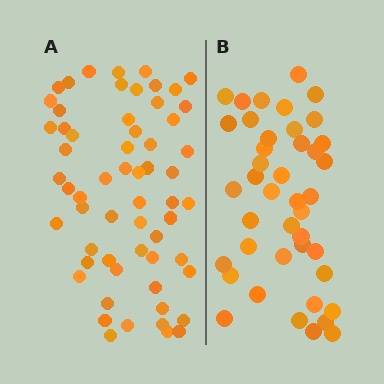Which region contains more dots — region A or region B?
Region A (the left region) has more dots.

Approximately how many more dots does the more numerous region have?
Region A has approximately 20 more dots than region B.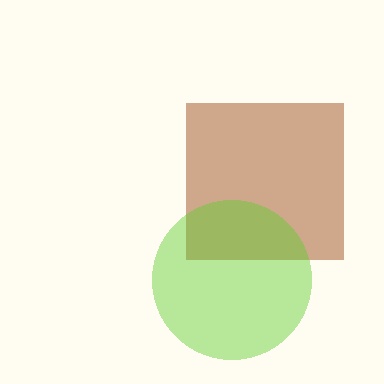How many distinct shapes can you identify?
There are 2 distinct shapes: a brown square, a lime circle.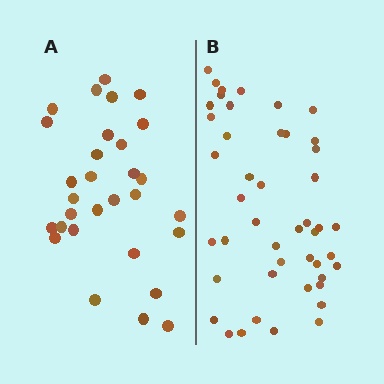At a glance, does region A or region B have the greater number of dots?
Region B (the right region) has more dots.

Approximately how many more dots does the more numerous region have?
Region B has approximately 15 more dots than region A.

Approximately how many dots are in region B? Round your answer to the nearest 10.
About 50 dots. (The exact count is 46, which rounds to 50.)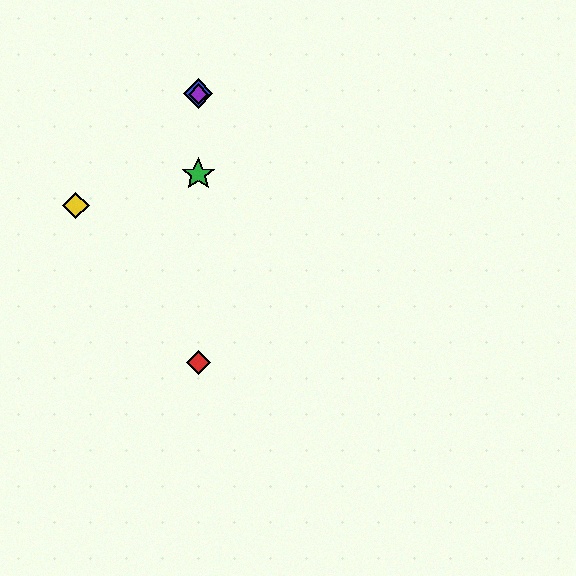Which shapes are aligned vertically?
The red diamond, the blue diamond, the green star, the purple diamond are aligned vertically.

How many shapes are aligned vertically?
4 shapes (the red diamond, the blue diamond, the green star, the purple diamond) are aligned vertically.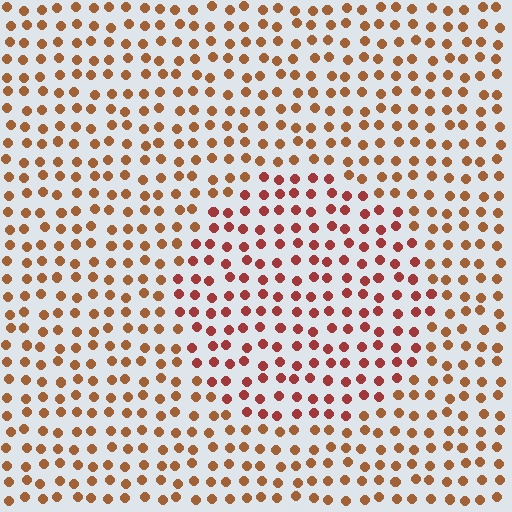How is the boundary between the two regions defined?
The boundary is defined purely by a slight shift in hue (about 26 degrees). Spacing, size, and orientation are identical on both sides.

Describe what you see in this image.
The image is filled with small brown elements in a uniform arrangement. A circle-shaped region is visible where the elements are tinted to a slightly different hue, forming a subtle color boundary.